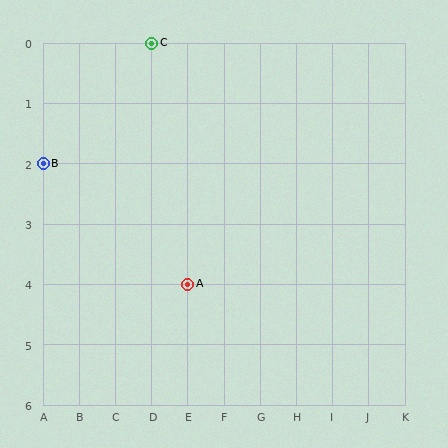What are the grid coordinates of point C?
Point C is at grid coordinates (D, 0).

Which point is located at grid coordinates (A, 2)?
Point B is at (A, 2).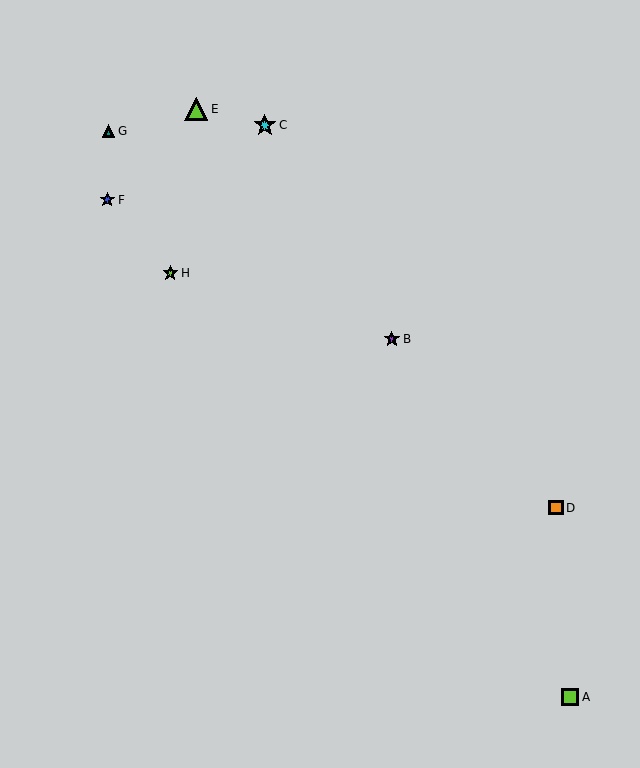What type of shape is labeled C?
Shape C is a cyan star.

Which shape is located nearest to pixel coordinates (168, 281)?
The lime star (labeled H) at (170, 273) is nearest to that location.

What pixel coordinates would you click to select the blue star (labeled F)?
Click at (107, 200) to select the blue star F.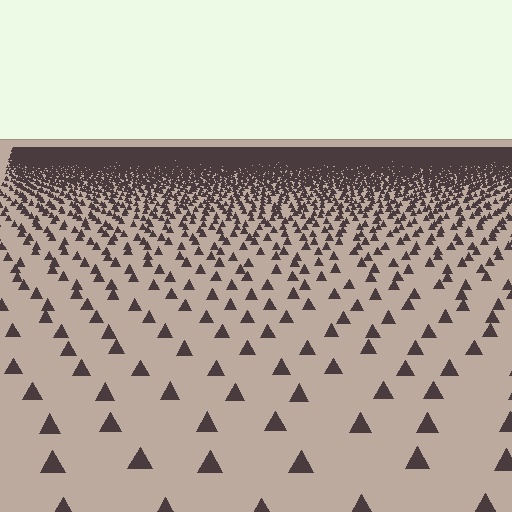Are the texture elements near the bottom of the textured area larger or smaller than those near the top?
Larger. Near the bottom, elements are closer to the viewer and appear at a bigger on-screen size.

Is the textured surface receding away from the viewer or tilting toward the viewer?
The surface is receding away from the viewer. Texture elements get smaller and denser toward the top.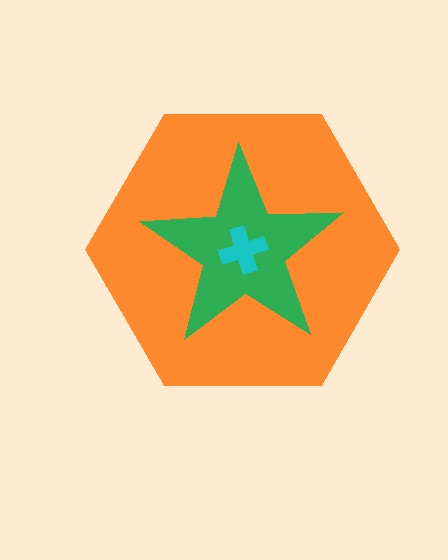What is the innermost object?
The cyan cross.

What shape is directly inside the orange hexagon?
The green star.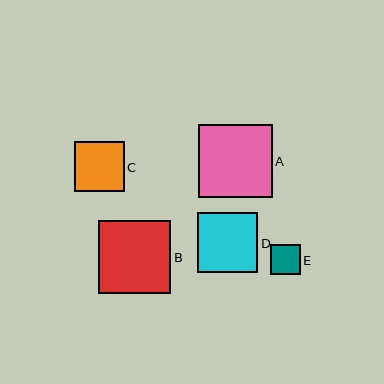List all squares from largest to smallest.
From largest to smallest: A, B, D, C, E.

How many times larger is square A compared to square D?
Square A is approximately 1.2 times the size of square D.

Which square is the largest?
Square A is the largest with a size of approximately 74 pixels.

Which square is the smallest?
Square E is the smallest with a size of approximately 29 pixels.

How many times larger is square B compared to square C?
Square B is approximately 1.5 times the size of square C.